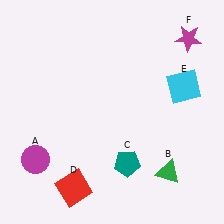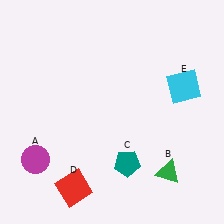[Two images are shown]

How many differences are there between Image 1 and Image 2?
There is 1 difference between the two images.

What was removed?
The magenta star (F) was removed in Image 2.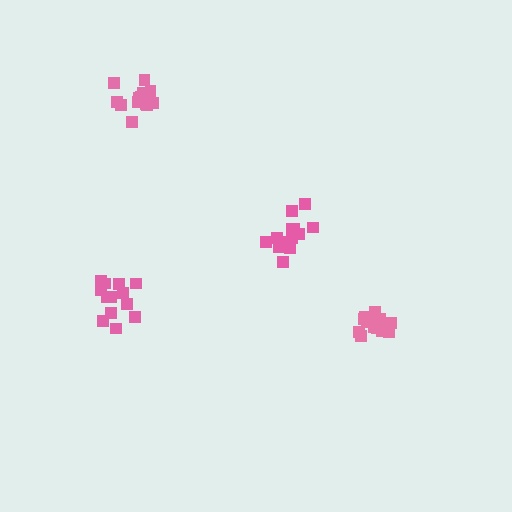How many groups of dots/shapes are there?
There are 4 groups.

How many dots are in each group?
Group 1: 14 dots, Group 2: 13 dots, Group 3: 14 dots, Group 4: 14 dots (55 total).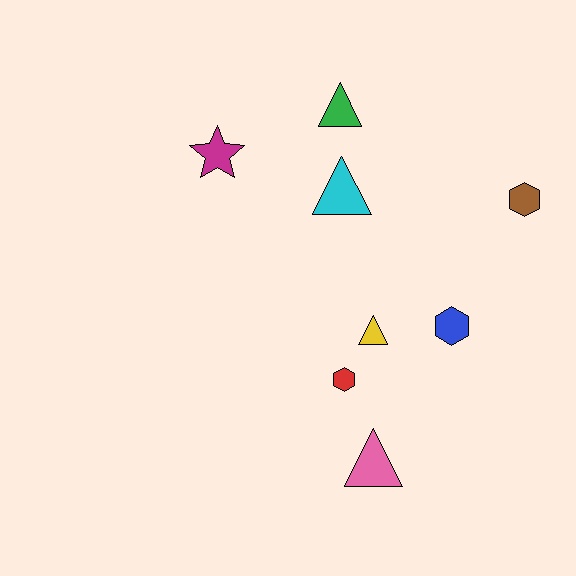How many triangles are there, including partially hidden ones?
There are 4 triangles.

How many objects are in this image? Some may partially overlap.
There are 8 objects.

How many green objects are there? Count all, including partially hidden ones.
There is 1 green object.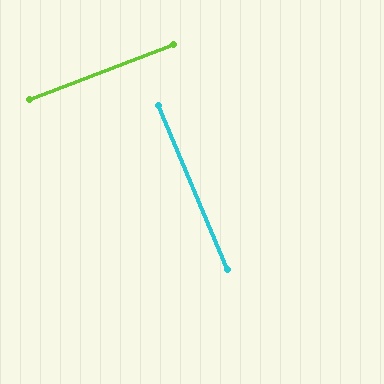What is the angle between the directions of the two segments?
Approximately 88 degrees.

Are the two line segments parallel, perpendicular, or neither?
Perpendicular — they meet at approximately 88°.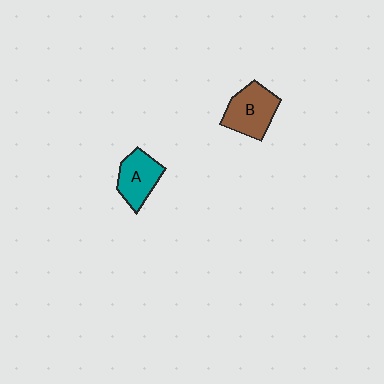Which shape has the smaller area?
Shape A (teal).